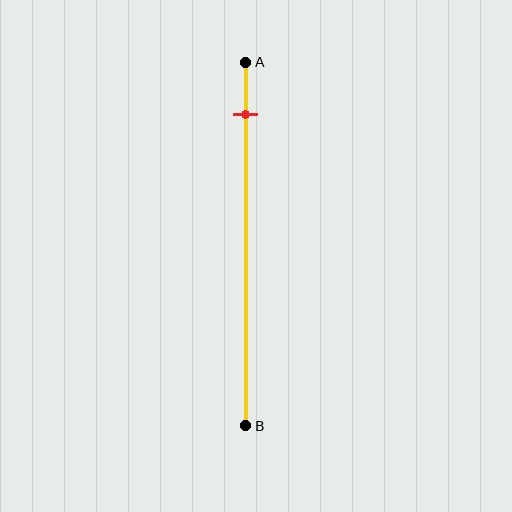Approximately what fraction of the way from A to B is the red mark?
The red mark is approximately 15% of the way from A to B.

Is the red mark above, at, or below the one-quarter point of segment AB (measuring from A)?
The red mark is above the one-quarter point of segment AB.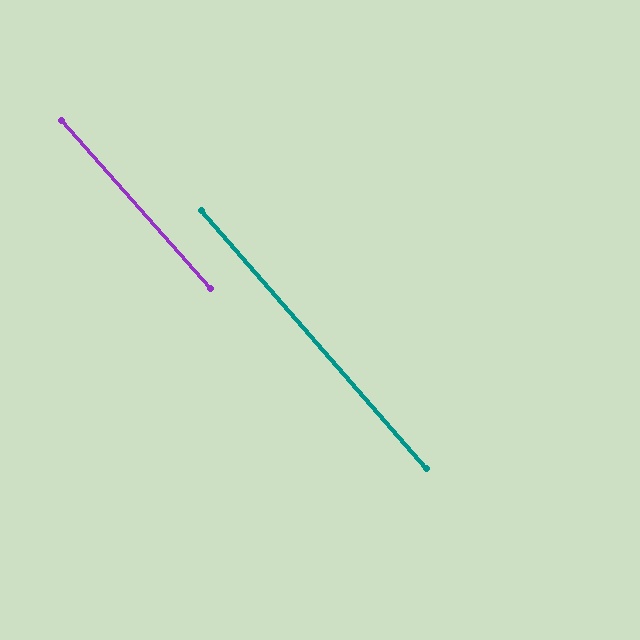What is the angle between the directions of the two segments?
Approximately 0 degrees.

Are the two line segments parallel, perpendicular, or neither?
Parallel — their directions differ by only 0.4°.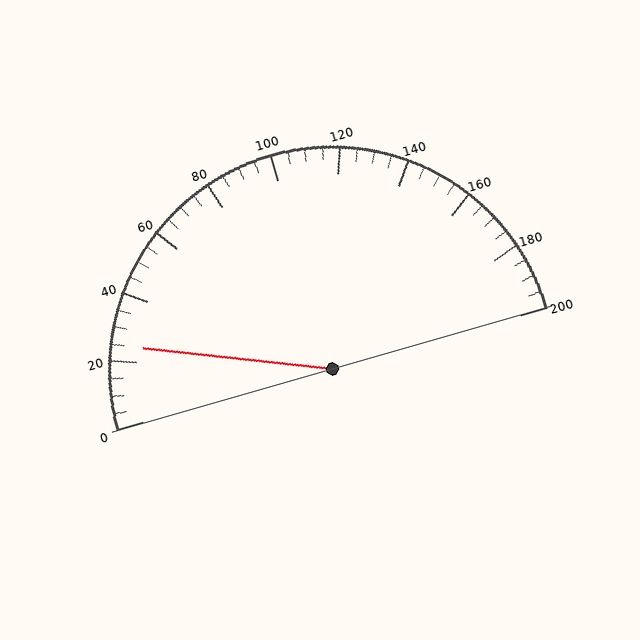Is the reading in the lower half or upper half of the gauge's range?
The reading is in the lower half of the range (0 to 200).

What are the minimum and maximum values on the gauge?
The gauge ranges from 0 to 200.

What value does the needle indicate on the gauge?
The needle indicates approximately 25.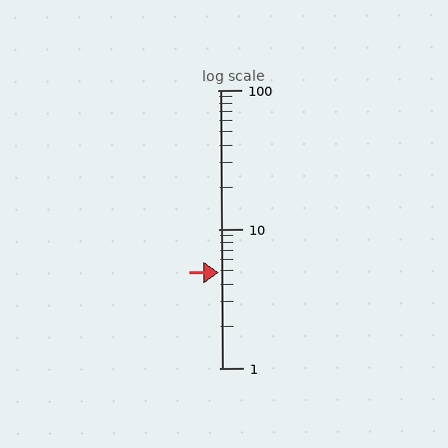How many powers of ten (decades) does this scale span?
The scale spans 2 decades, from 1 to 100.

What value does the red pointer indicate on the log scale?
The pointer indicates approximately 4.9.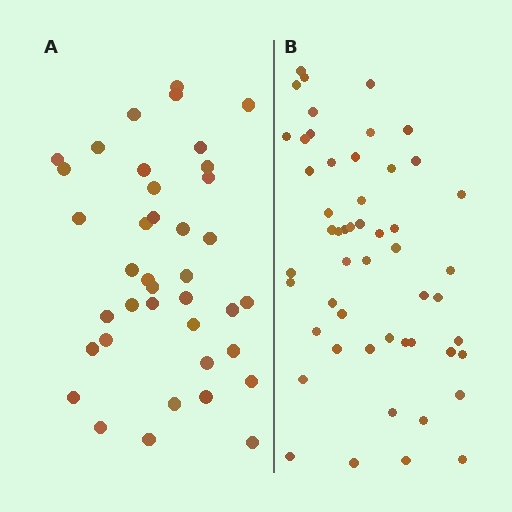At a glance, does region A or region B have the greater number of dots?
Region B (the right region) has more dots.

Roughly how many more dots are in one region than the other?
Region B has approximately 15 more dots than region A.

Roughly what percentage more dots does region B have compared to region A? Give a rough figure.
About 35% more.